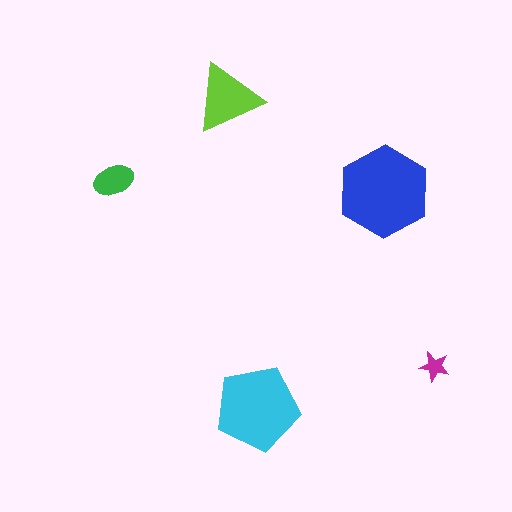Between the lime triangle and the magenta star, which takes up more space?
The lime triangle.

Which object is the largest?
The blue hexagon.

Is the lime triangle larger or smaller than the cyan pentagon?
Smaller.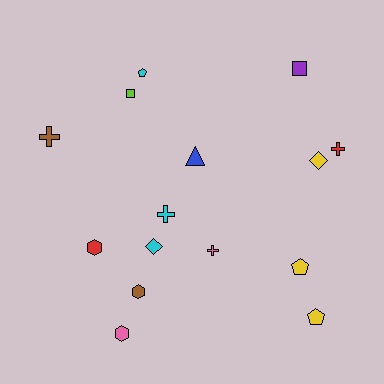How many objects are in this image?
There are 15 objects.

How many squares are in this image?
There are 2 squares.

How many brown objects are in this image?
There are 2 brown objects.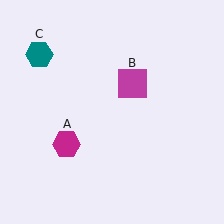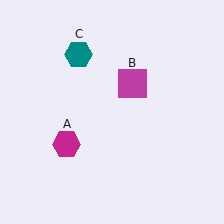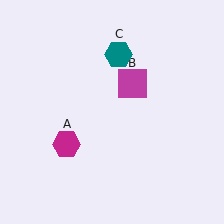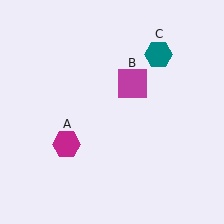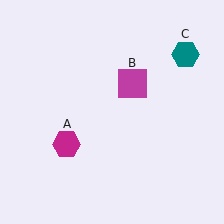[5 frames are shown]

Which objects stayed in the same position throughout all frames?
Magenta hexagon (object A) and magenta square (object B) remained stationary.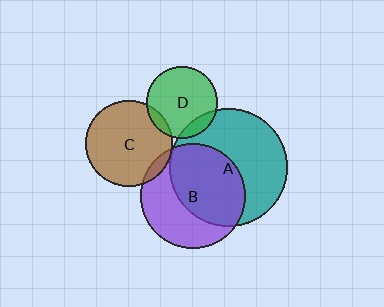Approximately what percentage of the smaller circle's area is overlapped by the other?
Approximately 10%.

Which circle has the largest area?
Circle A (teal).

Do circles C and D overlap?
Yes.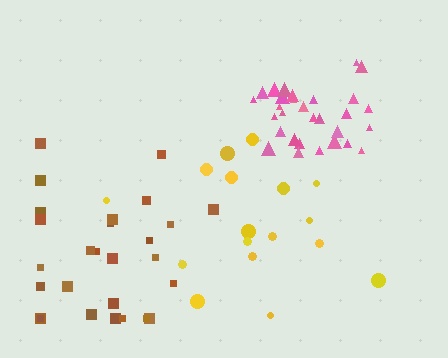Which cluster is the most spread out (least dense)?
Yellow.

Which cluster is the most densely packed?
Pink.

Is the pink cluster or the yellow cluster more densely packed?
Pink.